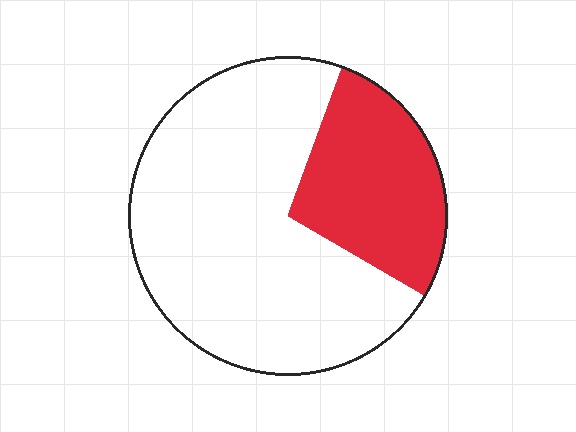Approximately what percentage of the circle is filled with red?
Approximately 30%.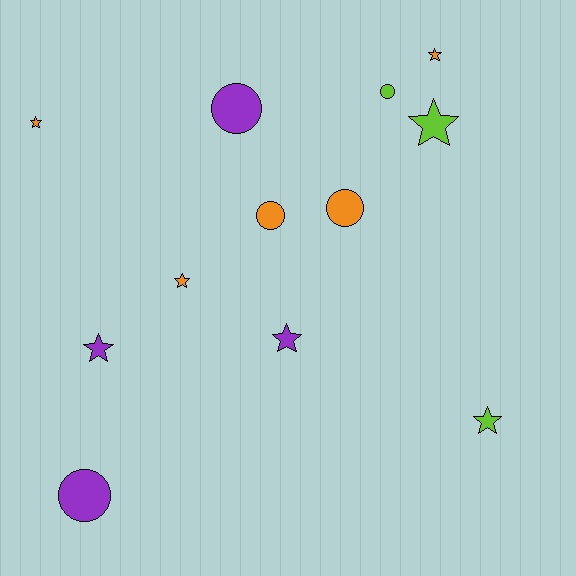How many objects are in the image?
There are 12 objects.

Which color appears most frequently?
Orange, with 5 objects.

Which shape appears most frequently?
Star, with 7 objects.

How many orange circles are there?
There are 2 orange circles.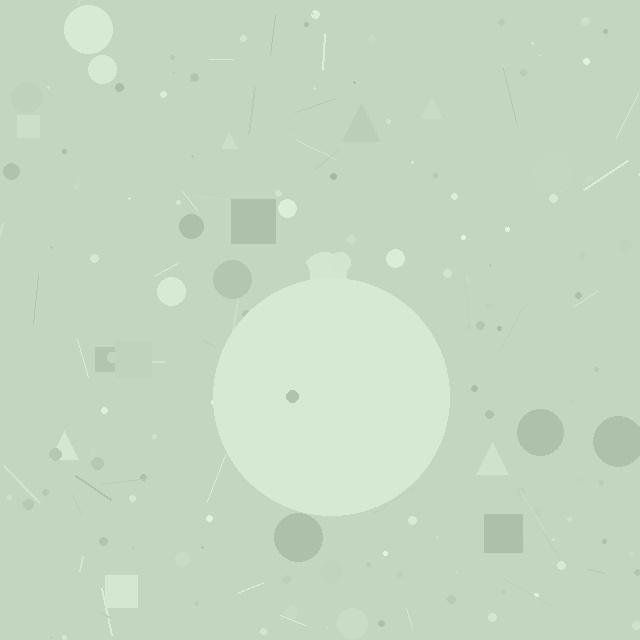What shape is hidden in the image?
A circle is hidden in the image.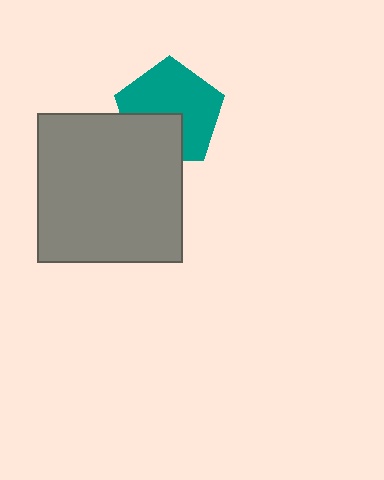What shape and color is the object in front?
The object in front is a gray rectangle.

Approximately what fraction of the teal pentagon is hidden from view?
Roughly 33% of the teal pentagon is hidden behind the gray rectangle.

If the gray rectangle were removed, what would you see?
You would see the complete teal pentagon.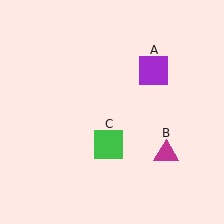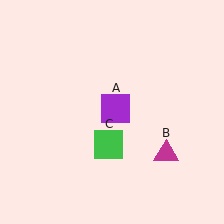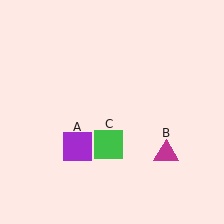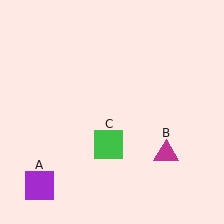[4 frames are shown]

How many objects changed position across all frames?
1 object changed position: purple square (object A).